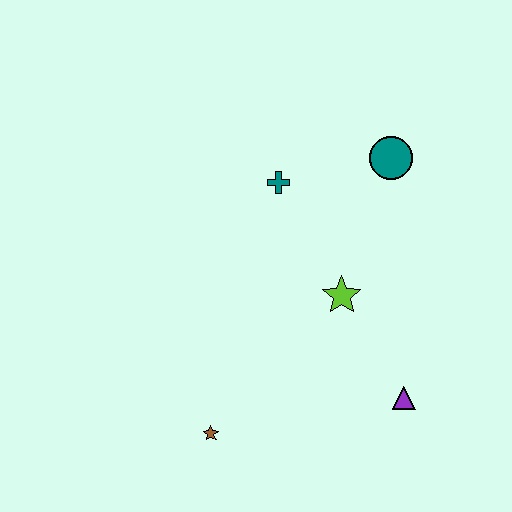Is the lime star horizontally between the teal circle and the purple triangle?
No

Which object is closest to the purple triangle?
The lime star is closest to the purple triangle.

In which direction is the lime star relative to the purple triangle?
The lime star is above the purple triangle.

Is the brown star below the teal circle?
Yes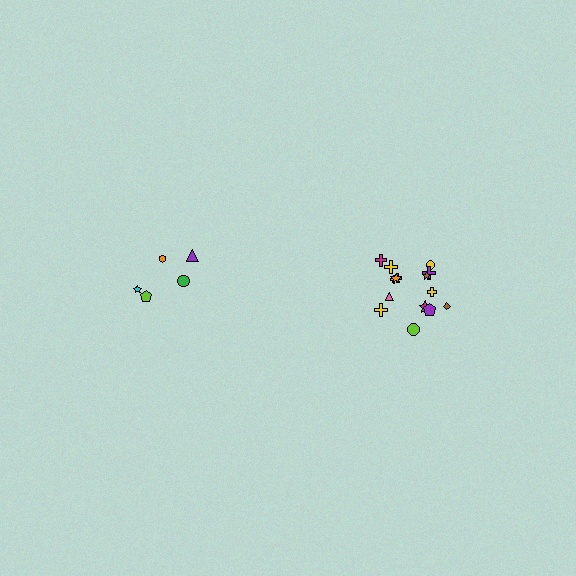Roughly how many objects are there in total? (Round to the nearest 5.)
Roughly 20 objects in total.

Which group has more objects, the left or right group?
The right group.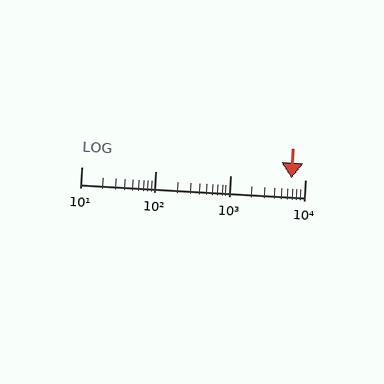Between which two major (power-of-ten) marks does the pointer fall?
The pointer is between 1000 and 10000.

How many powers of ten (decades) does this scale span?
The scale spans 3 decades, from 10 to 10000.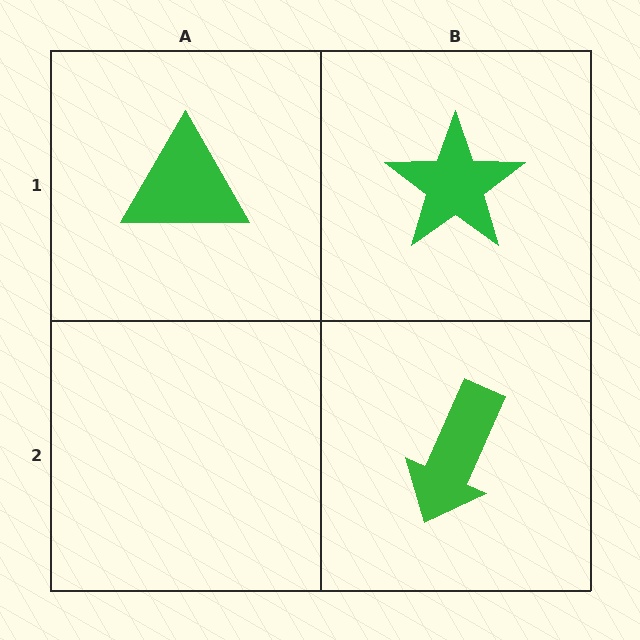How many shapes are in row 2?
1 shape.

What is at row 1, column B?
A green star.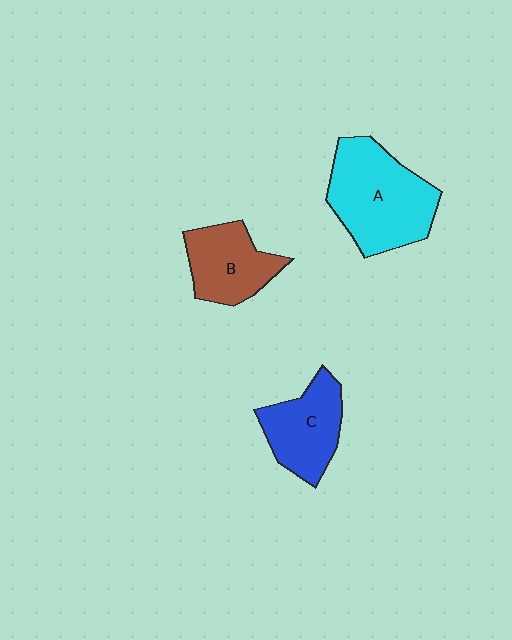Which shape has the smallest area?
Shape B (brown).